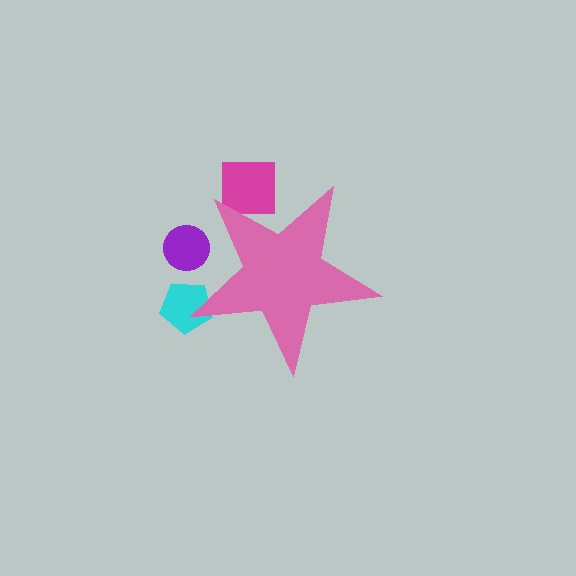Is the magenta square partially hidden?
Yes, the magenta square is partially hidden behind the pink star.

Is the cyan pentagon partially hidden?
Yes, the cyan pentagon is partially hidden behind the pink star.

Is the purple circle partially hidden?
Yes, the purple circle is partially hidden behind the pink star.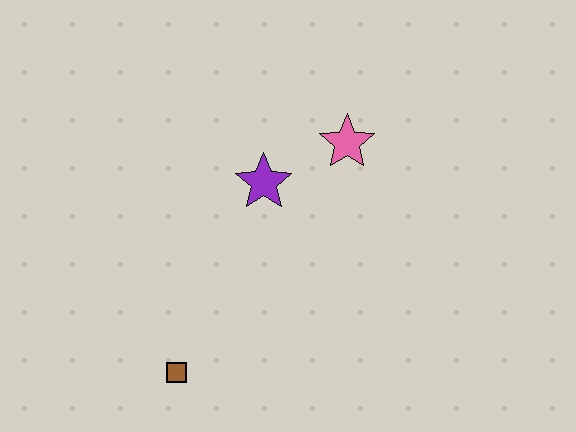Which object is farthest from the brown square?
The pink star is farthest from the brown square.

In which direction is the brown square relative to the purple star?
The brown square is below the purple star.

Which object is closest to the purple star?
The pink star is closest to the purple star.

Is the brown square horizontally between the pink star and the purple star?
No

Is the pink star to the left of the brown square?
No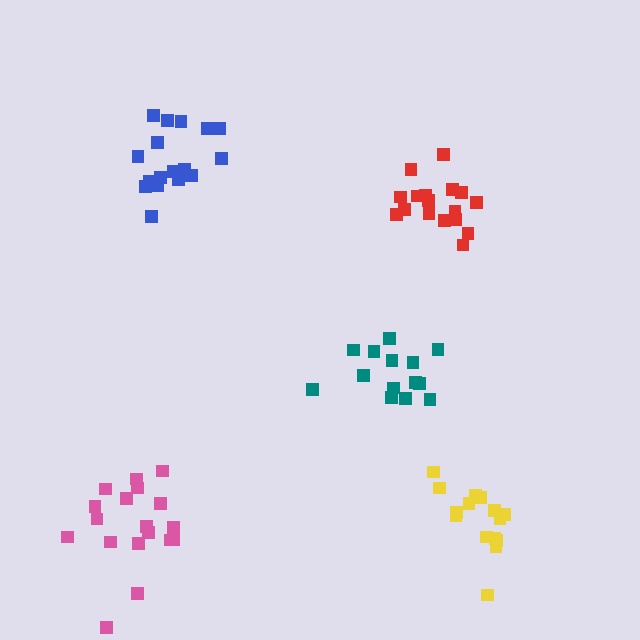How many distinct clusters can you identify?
There are 5 distinct clusters.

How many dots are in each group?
Group 1: 17 dots, Group 2: 18 dots, Group 3: 15 dots, Group 4: 17 dots, Group 5: 14 dots (81 total).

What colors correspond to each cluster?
The clusters are colored: red, pink, yellow, blue, teal.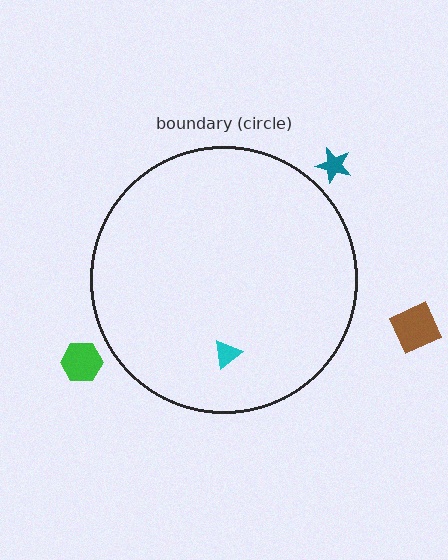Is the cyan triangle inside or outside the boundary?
Inside.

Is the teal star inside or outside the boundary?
Outside.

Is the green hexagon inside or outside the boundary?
Outside.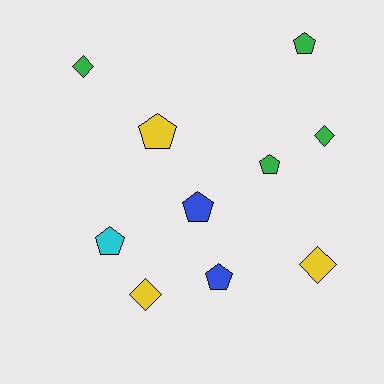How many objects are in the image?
There are 10 objects.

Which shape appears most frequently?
Pentagon, with 6 objects.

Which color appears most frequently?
Green, with 4 objects.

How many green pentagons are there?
There are 2 green pentagons.